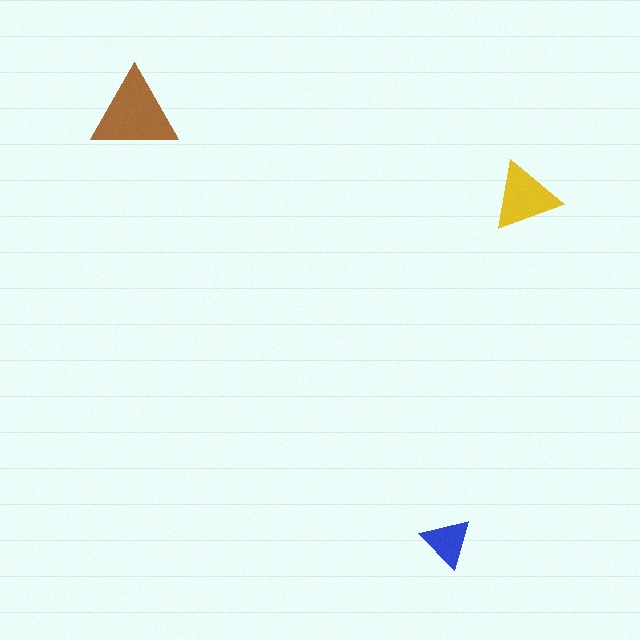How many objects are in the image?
There are 3 objects in the image.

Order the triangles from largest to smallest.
the brown one, the yellow one, the blue one.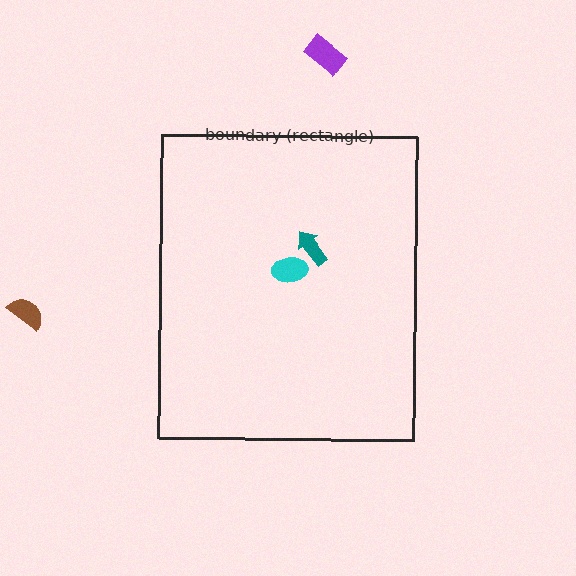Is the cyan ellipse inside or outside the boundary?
Inside.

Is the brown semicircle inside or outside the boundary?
Outside.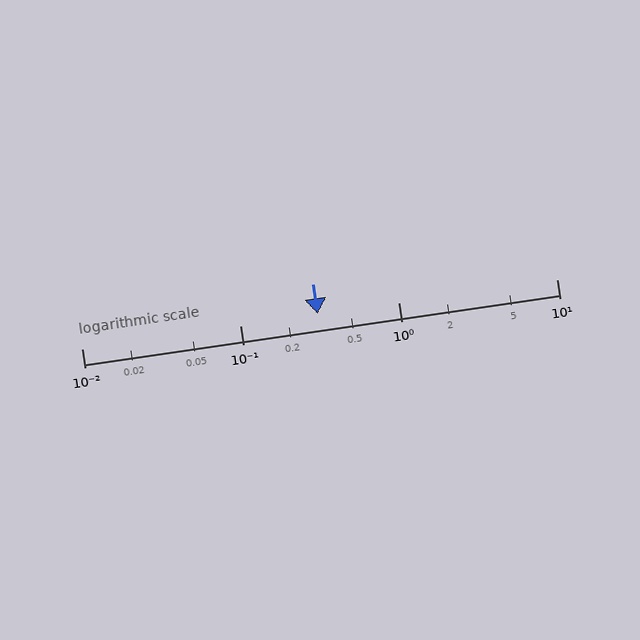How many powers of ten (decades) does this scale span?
The scale spans 3 decades, from 0.01 to 10.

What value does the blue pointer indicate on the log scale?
The pointer indicates approximately 0.31.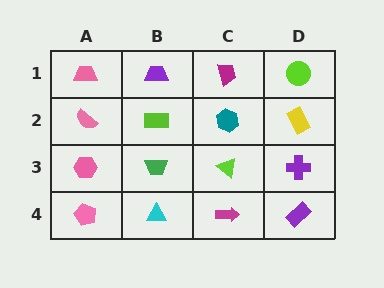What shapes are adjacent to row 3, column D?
A yellow rectangle (row 2, column D), a purple rectangle (row 4, column D), a lime triangle (row 3, column C).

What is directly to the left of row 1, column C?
A purple trapezoid.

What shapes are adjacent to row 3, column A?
A pink semicircle (row 2, column A), a pink pentagon (row 4, column A), a green trapezoid (row 3, column B).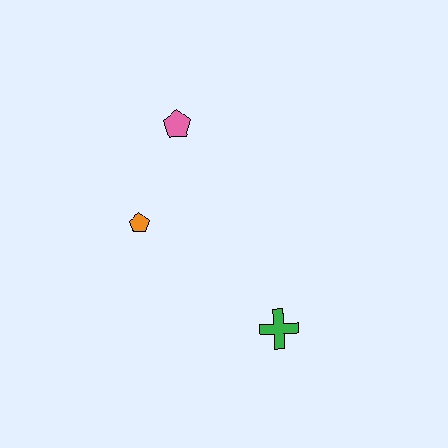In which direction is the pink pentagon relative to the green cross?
The pink pentagon is above the green cross.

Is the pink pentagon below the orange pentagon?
No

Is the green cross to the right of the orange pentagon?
Yes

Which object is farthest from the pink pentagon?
The green cross is farthest from the pink pentagon.